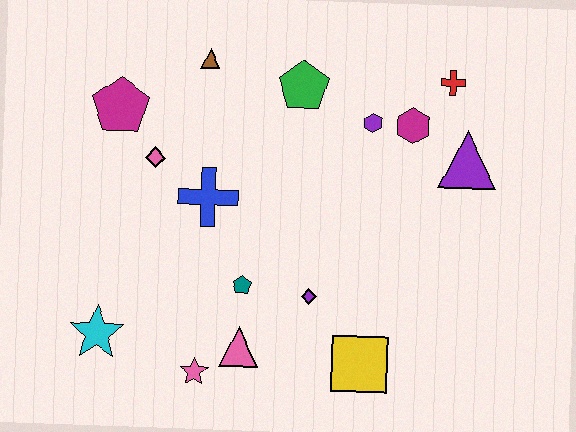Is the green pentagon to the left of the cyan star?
No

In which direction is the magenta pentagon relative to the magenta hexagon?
The magenta pentagon is to the left of the magenta hexagon.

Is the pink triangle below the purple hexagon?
Yes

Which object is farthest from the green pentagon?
The cyan star is farthest from the green pentagon.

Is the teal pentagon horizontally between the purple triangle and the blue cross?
Yes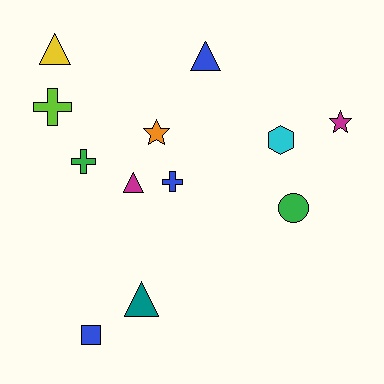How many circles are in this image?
There is 1 circle.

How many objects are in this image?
There are 12 objects.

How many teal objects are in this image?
There is 1 teal object.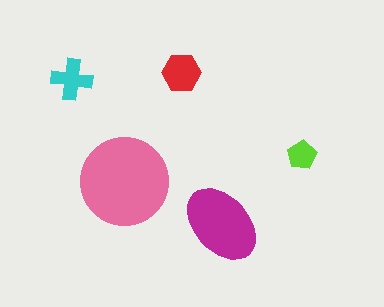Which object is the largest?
The pink circle.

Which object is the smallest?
The lime pentagon.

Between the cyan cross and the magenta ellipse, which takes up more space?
The magenta ellipse.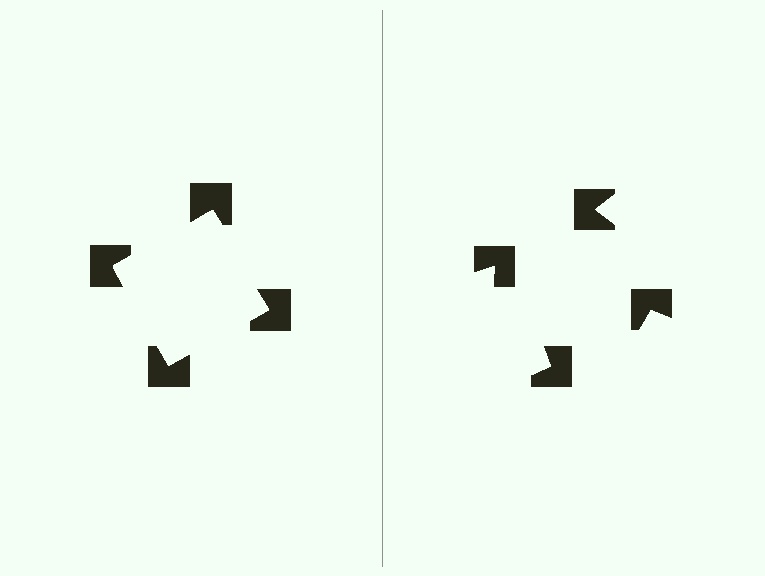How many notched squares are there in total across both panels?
8 — 4 on each side.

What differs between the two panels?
The notched squares are positioned identically on both sides; only the wedge orientations differ. On the left they align to a square; on the right they are misaligned.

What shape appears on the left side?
An illusory square.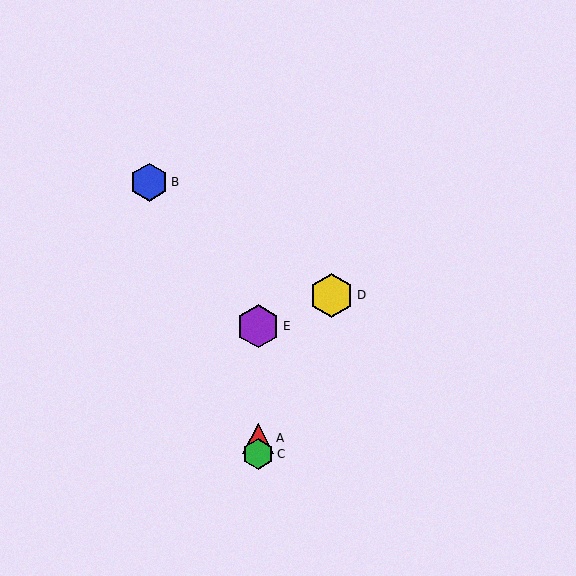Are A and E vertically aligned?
Yes, both are at x≈258.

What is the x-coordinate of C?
Object C is at x≈258.